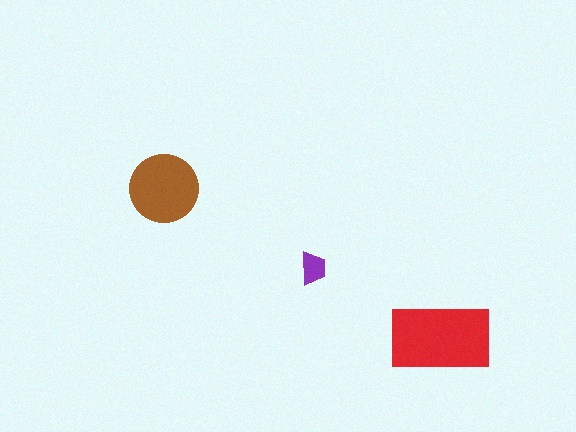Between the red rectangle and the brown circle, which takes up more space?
The red rectangle.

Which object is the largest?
The red rectangle.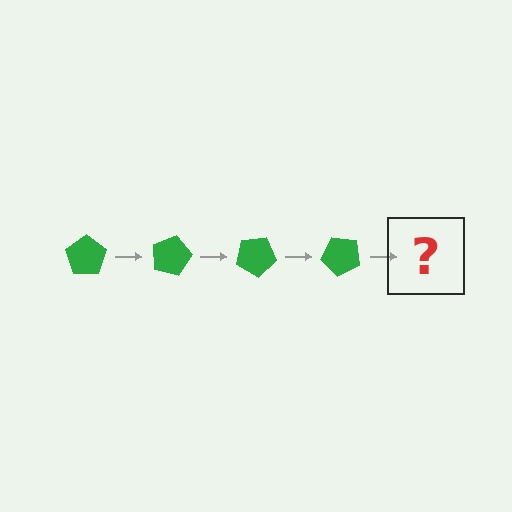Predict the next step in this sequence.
The next step is a green pentagon rotated 60 degrees.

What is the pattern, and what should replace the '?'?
The pattern is that the pentagon rotates 15 degrees each step. The '?' should be a green pentagon rotated 60 degrees.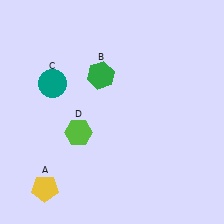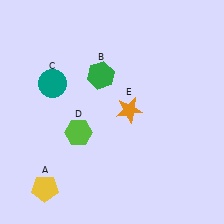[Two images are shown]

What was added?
An orange star (E) was added in Image 2.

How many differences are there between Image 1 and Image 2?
There is 1 difference between the two images.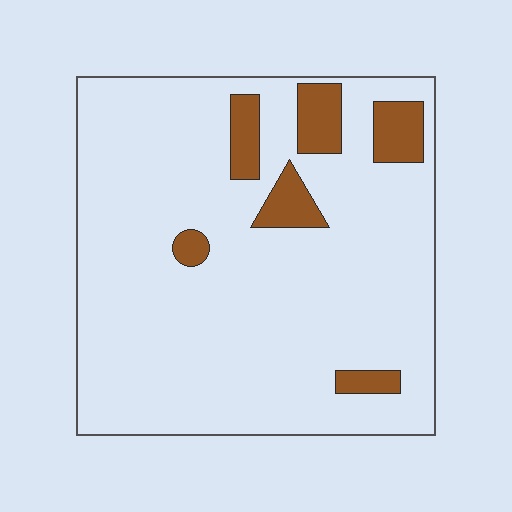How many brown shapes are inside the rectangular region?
6.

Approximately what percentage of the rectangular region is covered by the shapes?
Approximately 10%.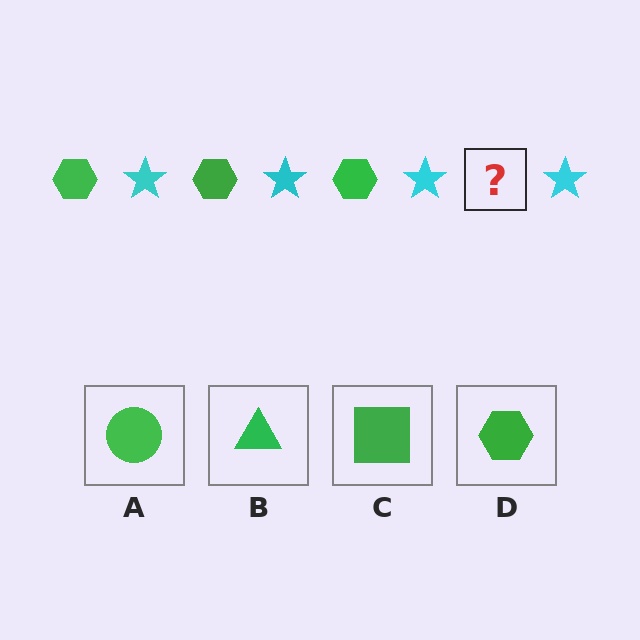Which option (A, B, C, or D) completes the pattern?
D.